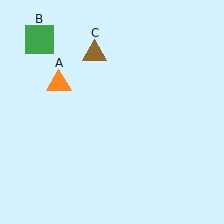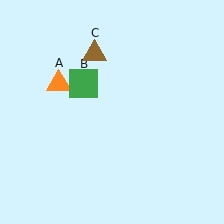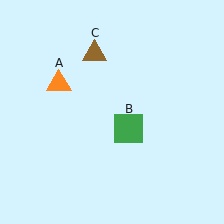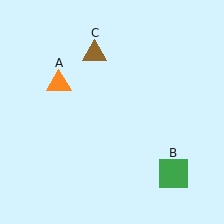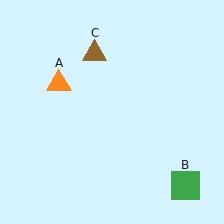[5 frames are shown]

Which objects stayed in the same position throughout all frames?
Orange triangle (object A) and brown triangle (object C) remained stationary.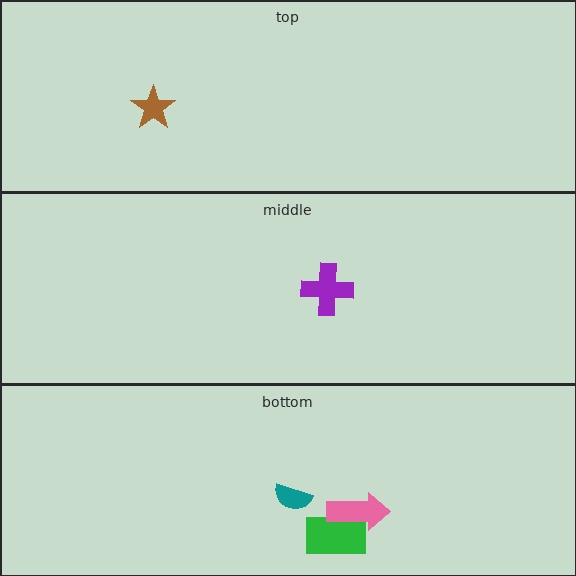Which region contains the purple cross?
The middle region.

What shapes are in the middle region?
The purple cross.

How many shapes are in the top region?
1.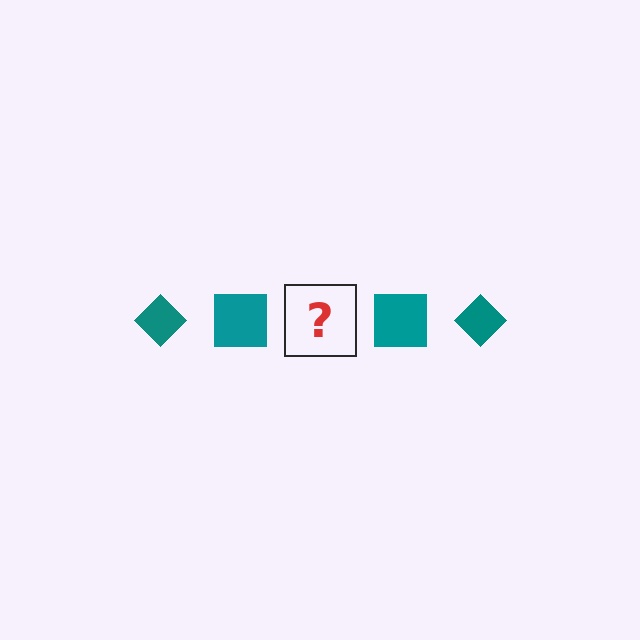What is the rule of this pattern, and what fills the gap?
The rule is that the pattern cycles through diamond, square shapes in teal. The gap should be filled with a teal diamond.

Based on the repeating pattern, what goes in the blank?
The blank should be a teal diamond.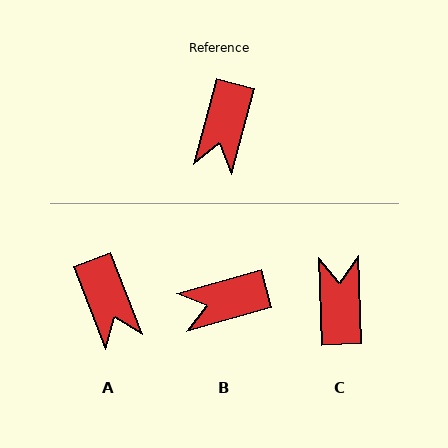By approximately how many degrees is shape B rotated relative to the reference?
Approximately 60 degrees clockwise.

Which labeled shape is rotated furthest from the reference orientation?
C, about 163 degrees away.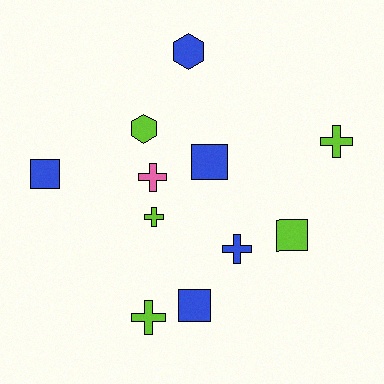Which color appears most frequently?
Lime, with 5 objects.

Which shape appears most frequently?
Cross, with 5 objects.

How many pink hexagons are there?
There are no pink hexagons.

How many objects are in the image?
There are 11 objects.